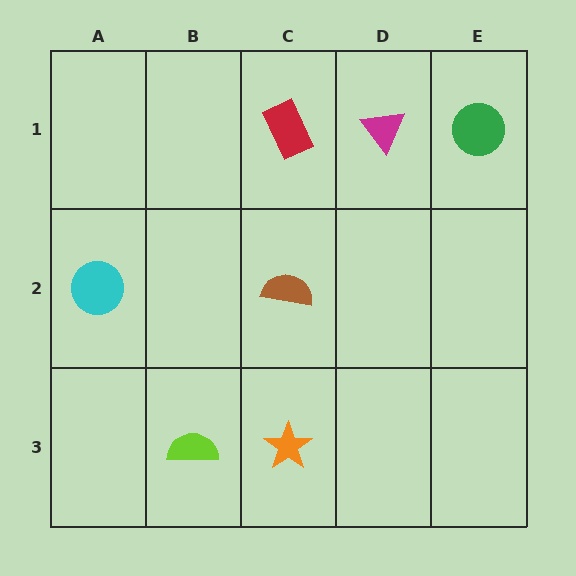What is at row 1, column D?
A magenta triangle.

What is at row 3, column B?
A lime semicircle.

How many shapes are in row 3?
2 shapes.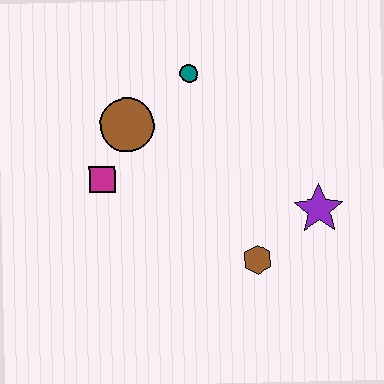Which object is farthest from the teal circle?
The brown hexagon is farthest from the teal circle.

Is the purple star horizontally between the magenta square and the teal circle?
No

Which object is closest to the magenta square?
The brown circle is closest to the magenta square.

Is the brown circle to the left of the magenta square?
No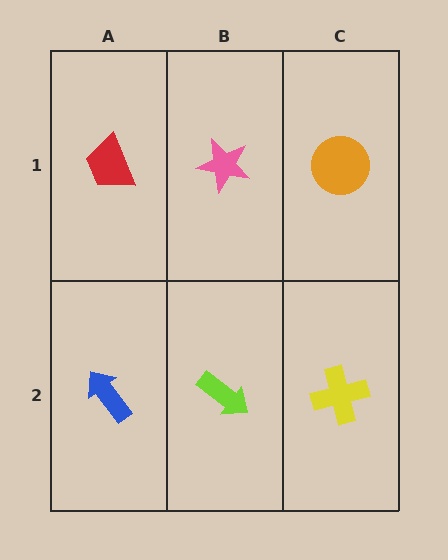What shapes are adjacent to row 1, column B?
A lime arrow (row 2, column B), a red trapezoid (row 1, column A), an orange circle (row 1, column C).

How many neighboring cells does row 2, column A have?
2.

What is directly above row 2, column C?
An orange circle.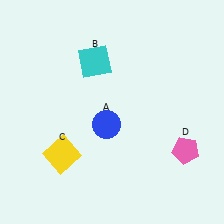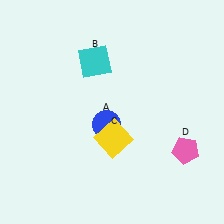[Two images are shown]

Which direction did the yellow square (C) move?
The yellow square (C) moved right.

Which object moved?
The yellow square (C) moved right.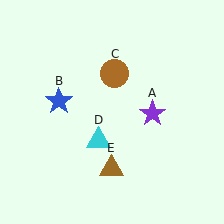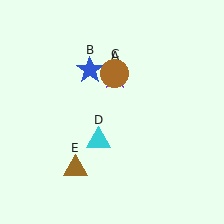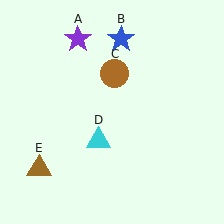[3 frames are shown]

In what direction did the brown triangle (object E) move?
The brown triangle (object E) moved left.